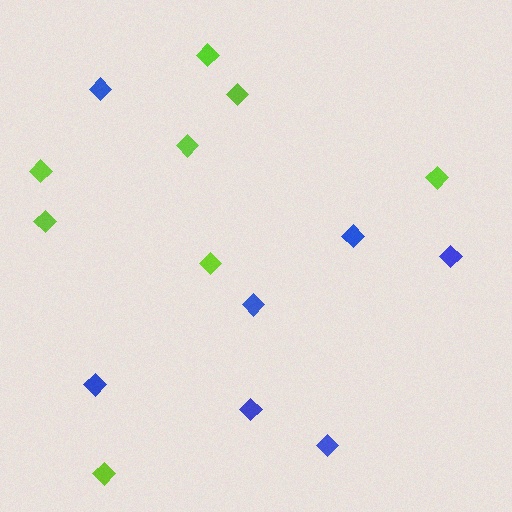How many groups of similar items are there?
There are 2 groups: one group of blue diamonds (7) and one group of lime diamonds (8).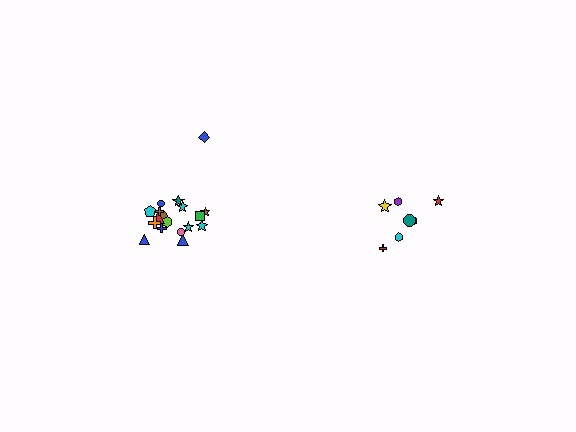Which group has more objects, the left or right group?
The left group.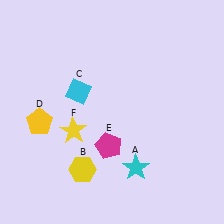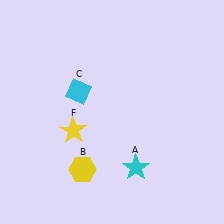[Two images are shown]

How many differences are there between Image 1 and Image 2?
There are 2 differences between the two images.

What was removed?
The yellow pentagon (D), the magenta pentagon (E) were removed in Image 2.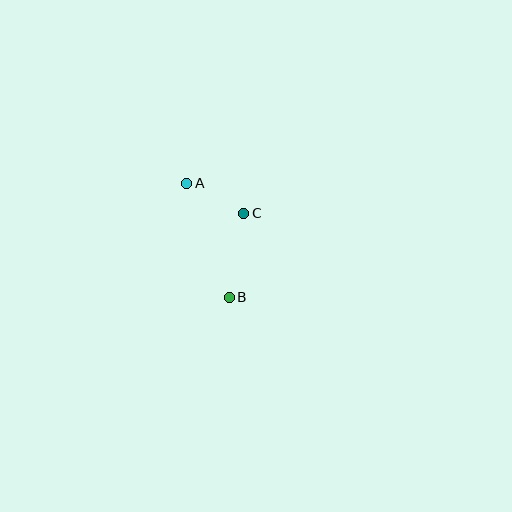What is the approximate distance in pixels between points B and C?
The distance between B and C is approximately 85 pixels.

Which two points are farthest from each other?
Points A and B are farthest from each other.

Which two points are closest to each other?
Points A and C are closest to each other.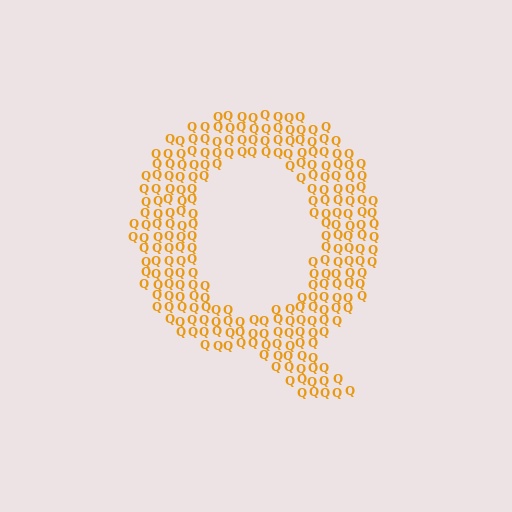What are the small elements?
The small elements are letter Q's.